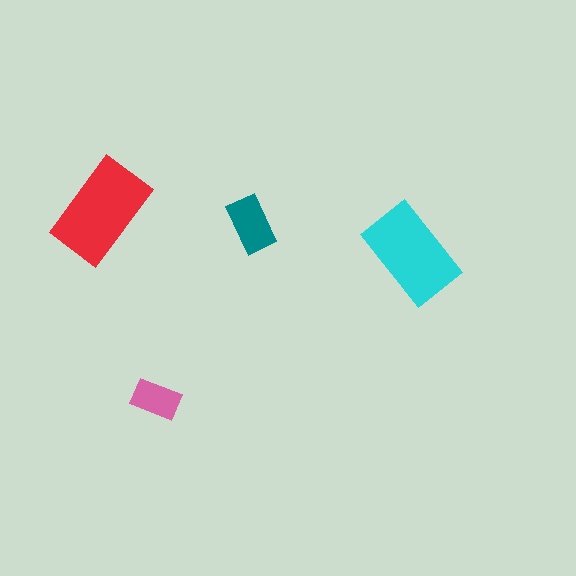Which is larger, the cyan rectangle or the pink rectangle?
The cyan one.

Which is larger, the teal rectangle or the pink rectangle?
The teal one.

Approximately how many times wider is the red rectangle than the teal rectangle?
About 2 times wider.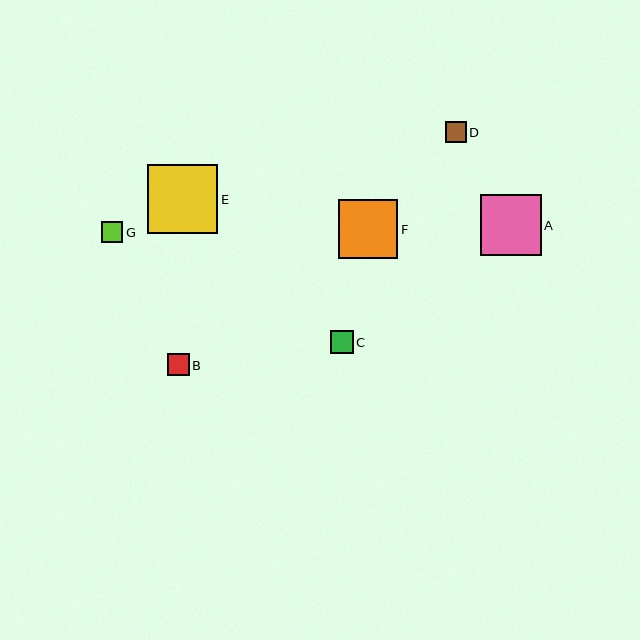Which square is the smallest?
Square D is the smallest with a size of approximately 21 pixels.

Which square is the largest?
Square E is the largest with a size of approximately 70 pixels.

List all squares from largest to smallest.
From largest to smallest: E, A, F, C, B, G, D.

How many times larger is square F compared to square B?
Square F is approximately 2.7 times the size of square B.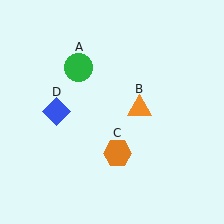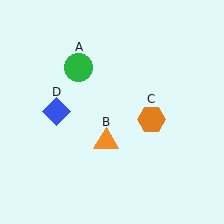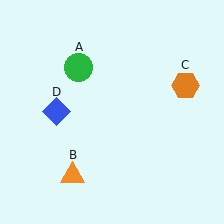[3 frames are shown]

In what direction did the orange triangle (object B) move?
The orange triangle (object B) moved down and to the left.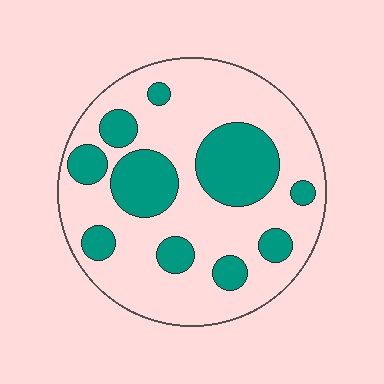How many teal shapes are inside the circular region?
10.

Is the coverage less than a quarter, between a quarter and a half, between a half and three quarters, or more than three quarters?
Between a quarter and a half.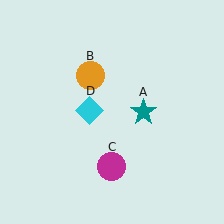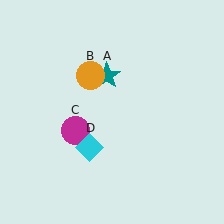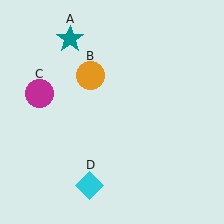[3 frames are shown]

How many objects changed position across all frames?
3 objects changed position: teal star (object A), magenta circle (object C), cyan diamond (object D).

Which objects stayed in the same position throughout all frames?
Orange circle (object B) remained stationary.